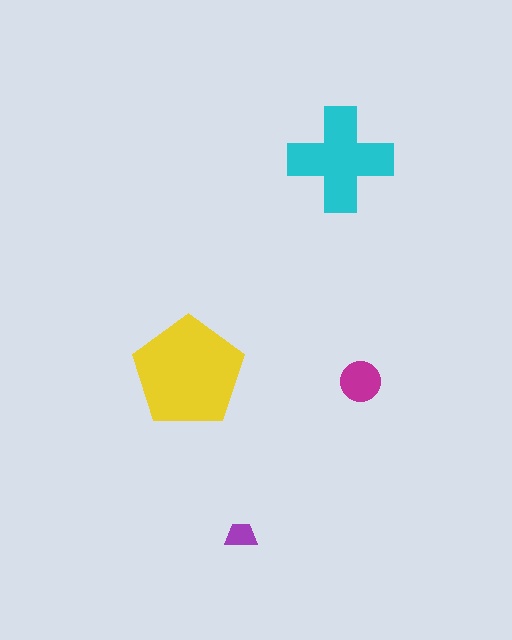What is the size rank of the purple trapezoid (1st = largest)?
4th.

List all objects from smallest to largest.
The purple trapezoid, the magenta circle, the cyan cross, the yellow pentagon.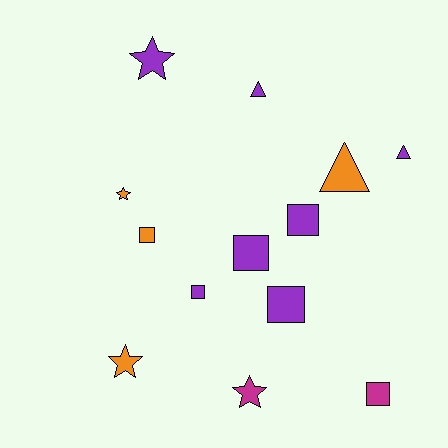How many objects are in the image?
There are 13 objects.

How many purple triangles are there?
There are 2 purple triangles.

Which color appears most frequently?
Purple, with 7 objects.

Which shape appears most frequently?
Square, with 6 objects.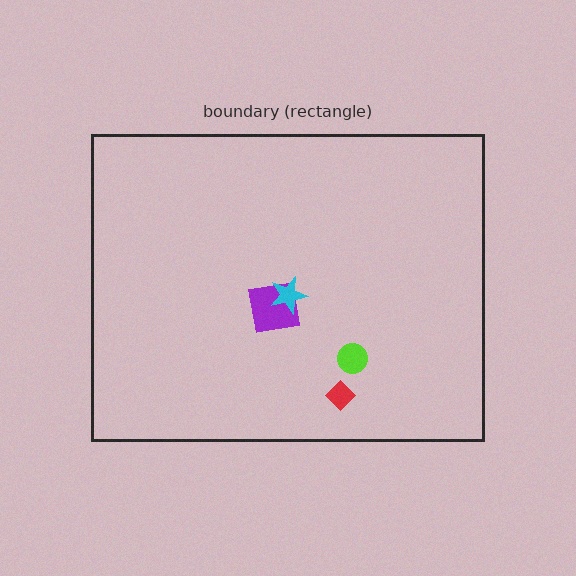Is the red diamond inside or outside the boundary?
Inside.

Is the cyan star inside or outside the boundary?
Inside.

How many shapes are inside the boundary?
4 inside, 0 outside.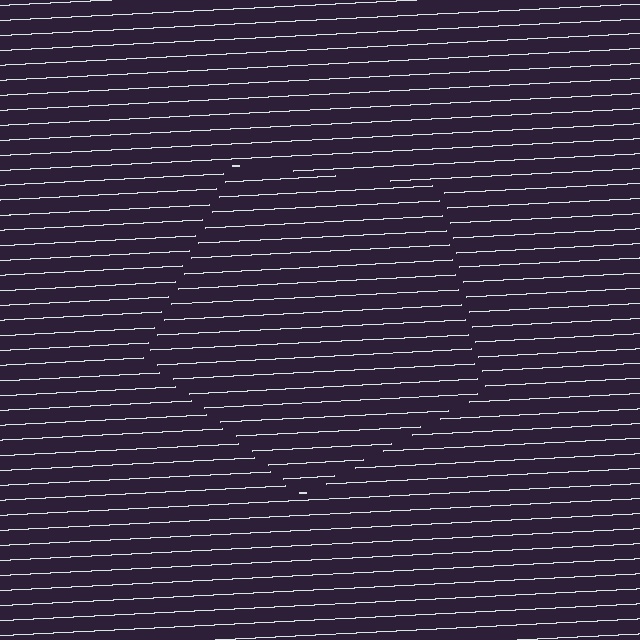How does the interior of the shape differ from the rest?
The interior of the shape contains the same grating, shifted by half a period — the contour is defined by the phase discontinuity where line-ends from the inner and outer gratings abut.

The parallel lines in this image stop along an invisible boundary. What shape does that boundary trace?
An illusory pentagon. The interior of the shape contains the same grating, shifted by half a period — the contour is defined by the phase discontinuity where line-ends from the inner and outer gratings abut.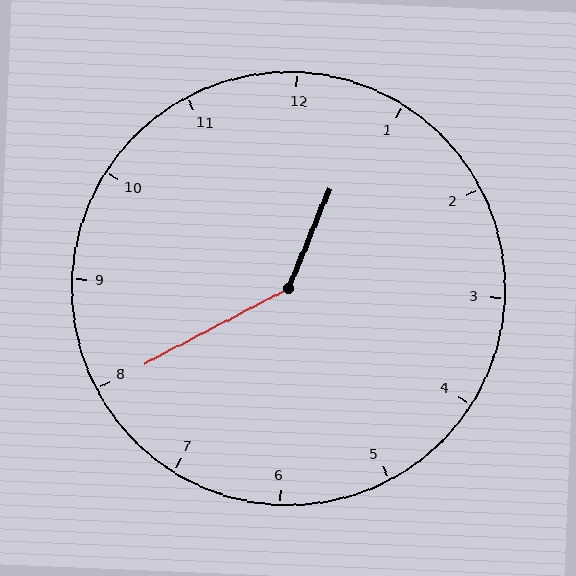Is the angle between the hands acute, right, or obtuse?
It is obtuse.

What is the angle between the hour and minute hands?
Approximately 140 degrees.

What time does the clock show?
12:40.